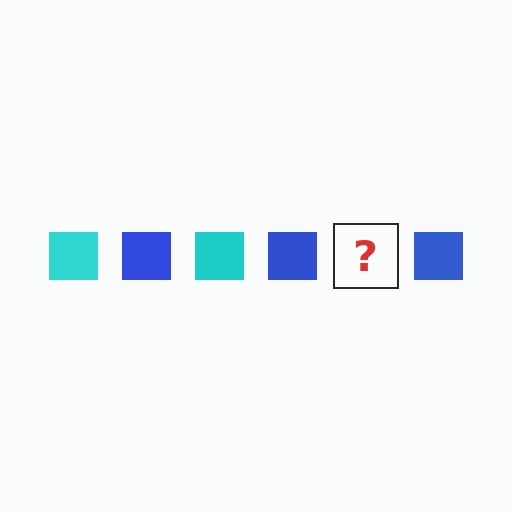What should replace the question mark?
The question mark should be replaced with a cyan square.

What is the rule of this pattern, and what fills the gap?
The rule is that the pattern cycles through cyan, blue squares. The gap should be filled with a cyan square.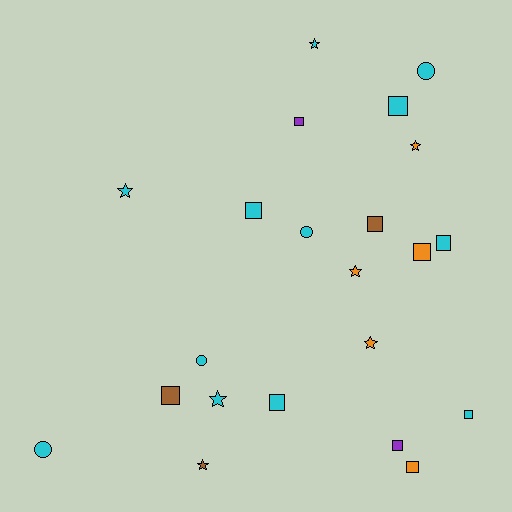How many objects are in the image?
There are 22 objects.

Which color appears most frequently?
Cyan, with 12 objects.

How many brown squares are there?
There are 2 brown squares.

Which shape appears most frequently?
Square, with 11 objects.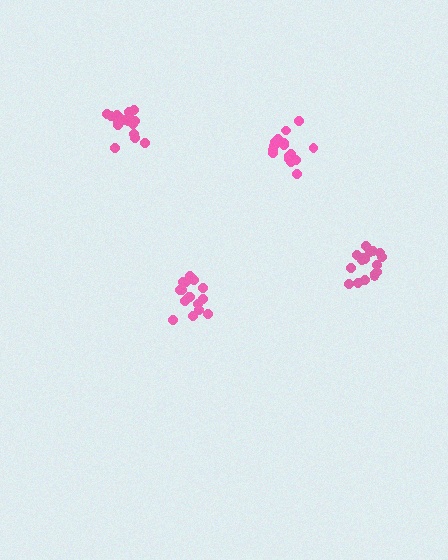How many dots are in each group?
Group 1: 18 dots, Group 2: 18 dots, Group 3: 17 dots, Group 4: 17 dots (70 total).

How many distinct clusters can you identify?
There are 4 distinct clusters.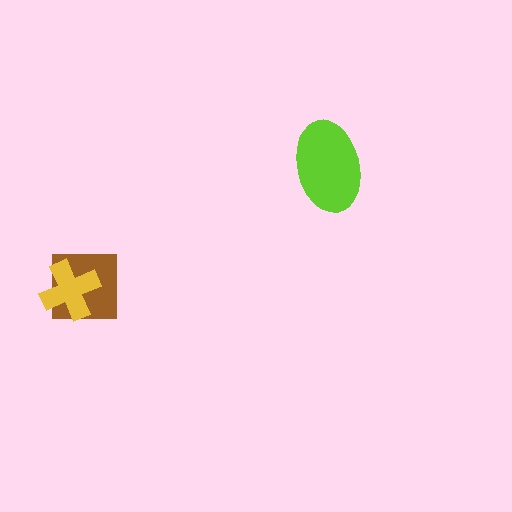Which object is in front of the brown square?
The yellow cross is in front of the brown square.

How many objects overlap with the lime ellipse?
0 objects overlap with the lime ellipse.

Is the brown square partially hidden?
Yes, it is partially covered by another shape.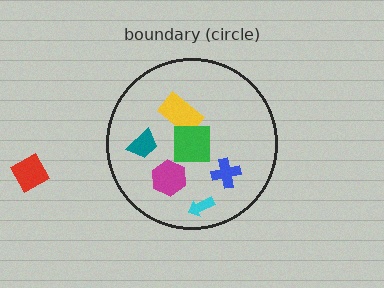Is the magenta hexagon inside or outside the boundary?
Inside.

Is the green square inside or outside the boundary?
Inside.